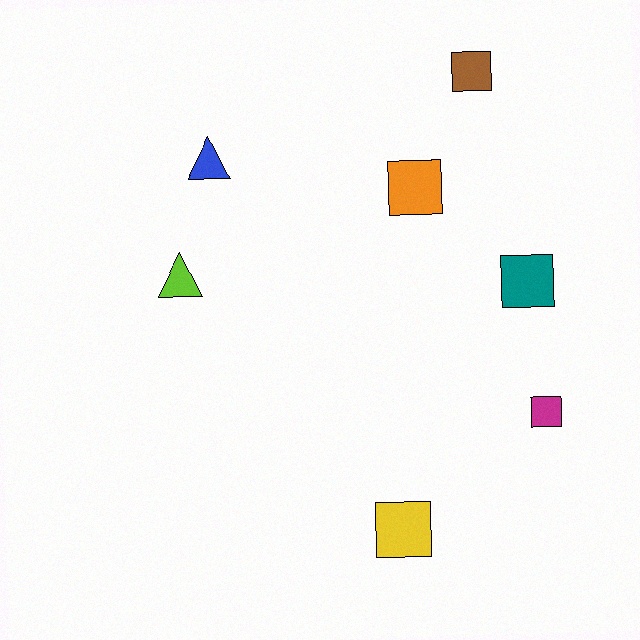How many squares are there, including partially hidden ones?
There are 5 squares.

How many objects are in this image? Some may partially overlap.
There are 7 objects.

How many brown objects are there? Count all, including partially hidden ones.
There is 1 brown object.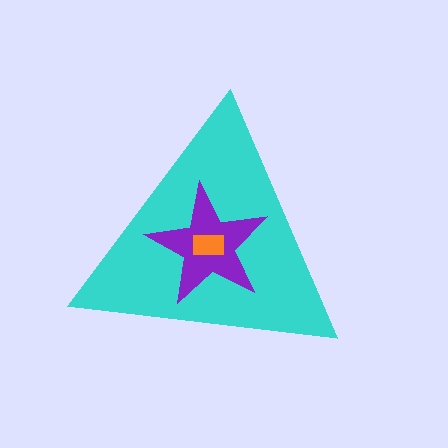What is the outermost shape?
The cyan triangle.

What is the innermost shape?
The orange rectangle.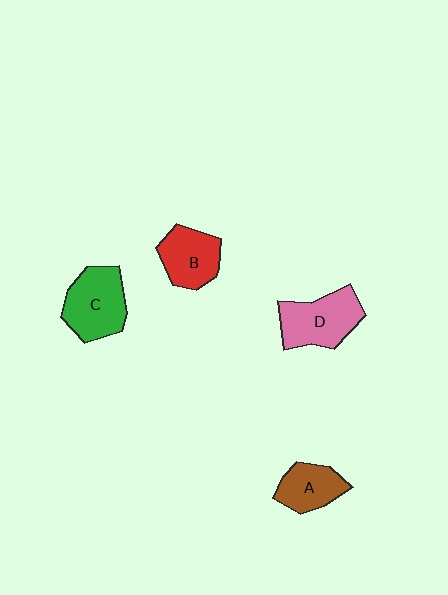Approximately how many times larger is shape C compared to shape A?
Approximately 1.4 times.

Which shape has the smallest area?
Shape A (brown).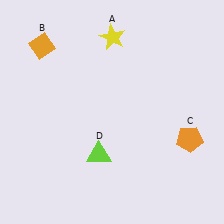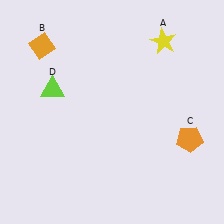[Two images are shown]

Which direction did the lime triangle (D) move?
The lime triangle (D) moved up.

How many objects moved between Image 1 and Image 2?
2 objects moved between the two images.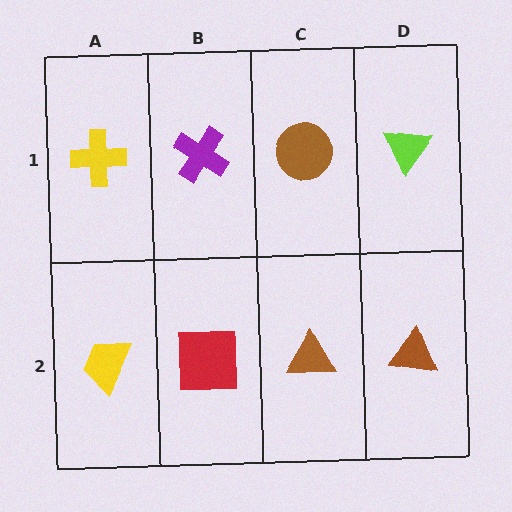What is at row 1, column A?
A yellow cross.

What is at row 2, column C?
A brown triangle.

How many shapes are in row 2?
4 shapes.